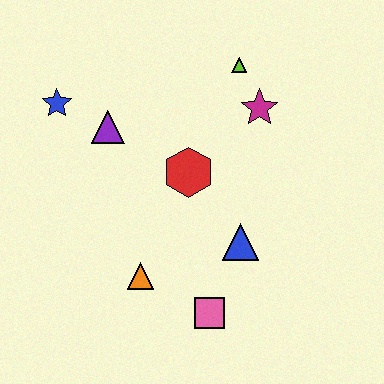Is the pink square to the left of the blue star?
No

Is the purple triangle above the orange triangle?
Yes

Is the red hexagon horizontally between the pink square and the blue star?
Yes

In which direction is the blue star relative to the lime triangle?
The blue star is to the left of the lime triangle.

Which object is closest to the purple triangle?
The blue star is closest to the purple triangle.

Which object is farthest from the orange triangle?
The lime triangle is farthest from the orange triangle.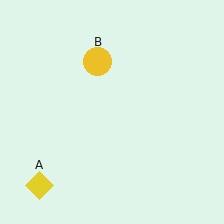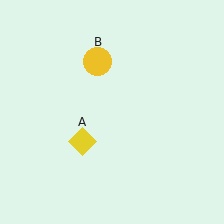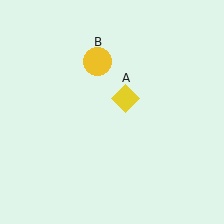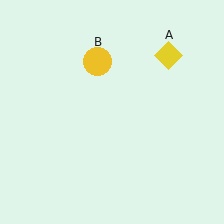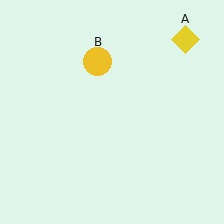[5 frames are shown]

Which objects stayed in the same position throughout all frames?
Yellow circle (object B) remained stationary.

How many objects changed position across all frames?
1 object changed position: yellow diamond (object A).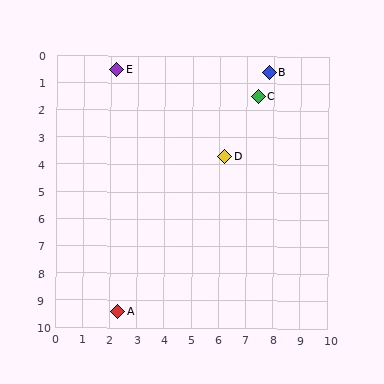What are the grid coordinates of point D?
Point D is at approximately (6.2, 3.7).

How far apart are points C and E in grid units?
Points C and E are about 5.3 grid units apart.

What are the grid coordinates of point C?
Point C is at approximately (7.4, 1.5).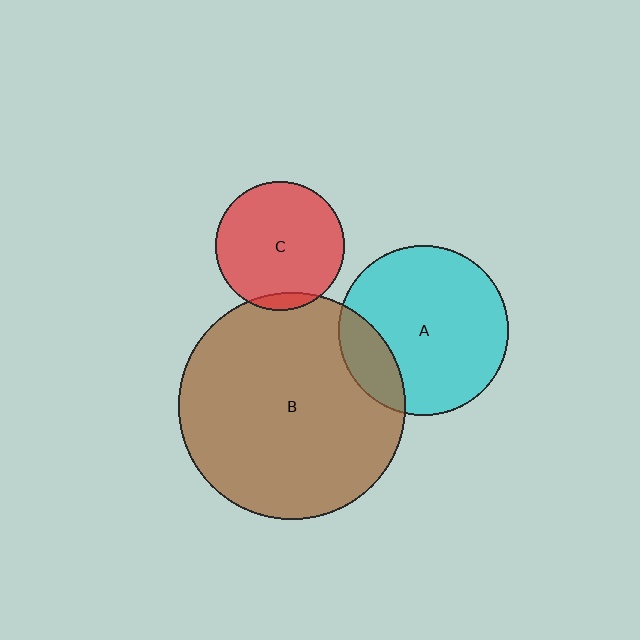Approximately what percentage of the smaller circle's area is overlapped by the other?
Approximately 5%.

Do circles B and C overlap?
Yes.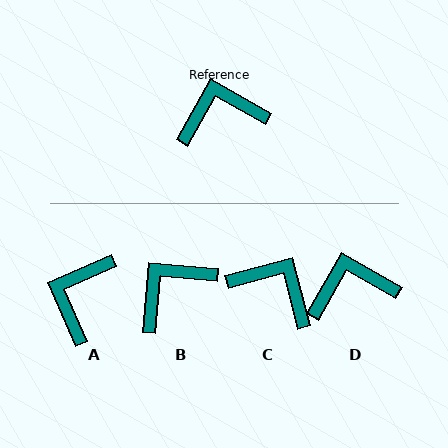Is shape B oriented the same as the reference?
No, it is off by about 24 degrees.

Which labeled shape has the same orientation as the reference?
D.